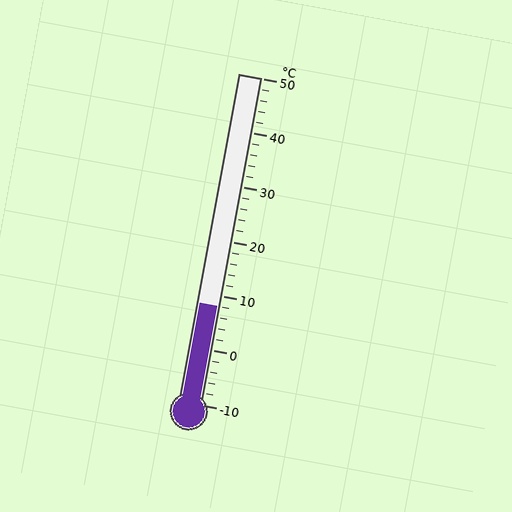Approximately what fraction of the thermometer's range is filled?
The thermometer is filled to approximately 30% of its range.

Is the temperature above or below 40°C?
The temperature is below 40°C.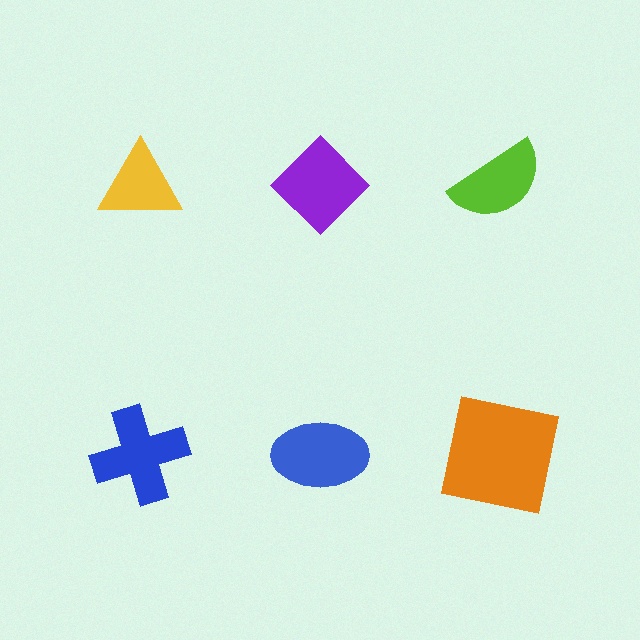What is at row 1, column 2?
A purple diamond.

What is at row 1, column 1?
A yellow triangle.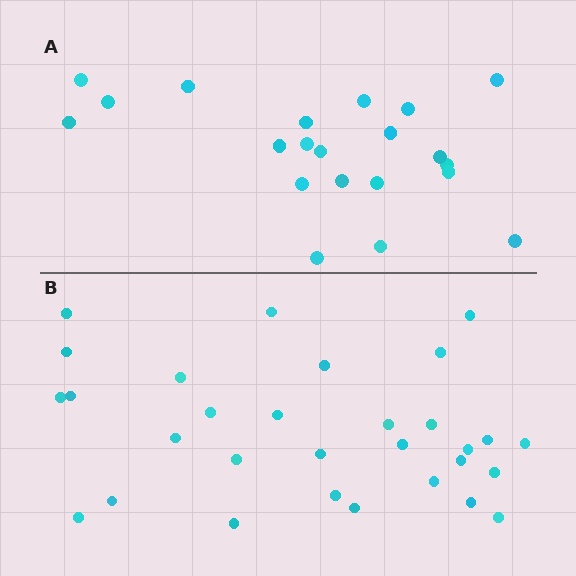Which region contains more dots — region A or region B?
Region B (the bottom region) has more dots.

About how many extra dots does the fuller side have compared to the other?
Region B has roughly 8 or so more dots than region A.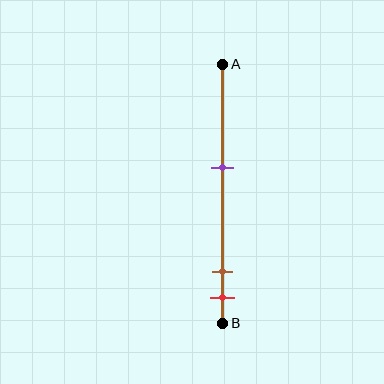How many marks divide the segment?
There are 3 marks dividing the segment.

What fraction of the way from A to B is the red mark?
The red mark is approximately 90% (0.9) of the way from A to B.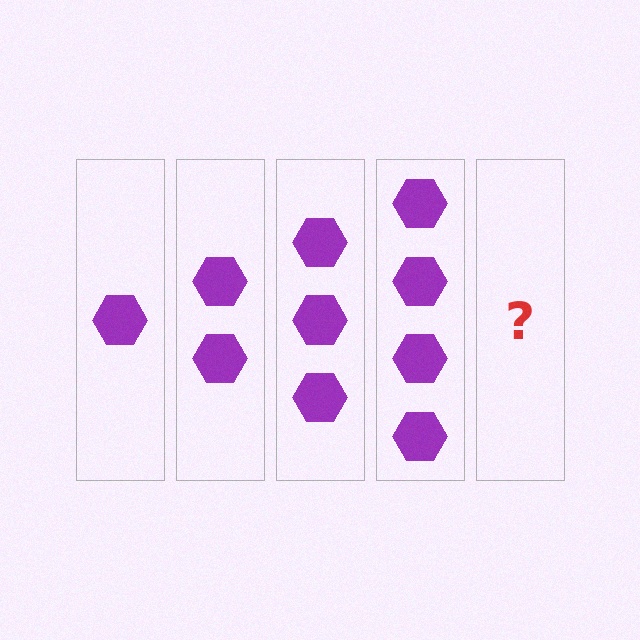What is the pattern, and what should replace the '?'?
The pattern is that each step adds one more hexagon. The '?' should be 5 hexagons.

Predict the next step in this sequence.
The next step is 5 hexagons.